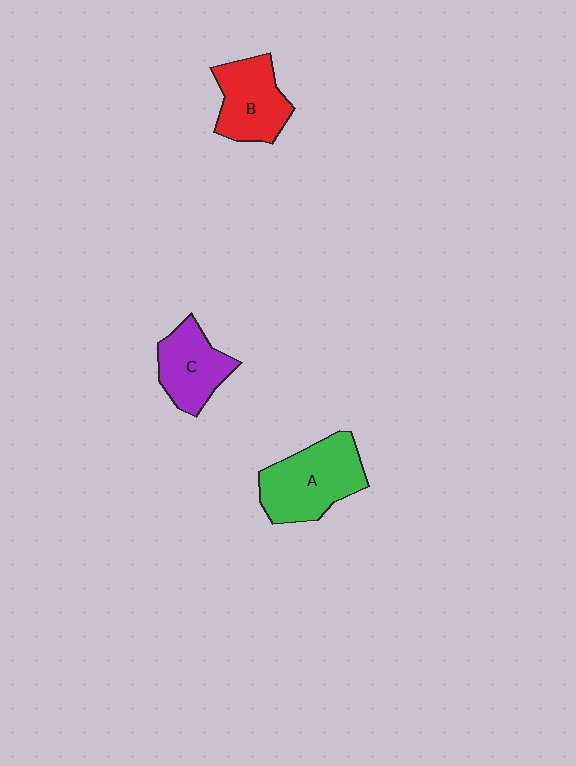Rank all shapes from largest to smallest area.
From largest to smallest: A (green), B (red), C (purple).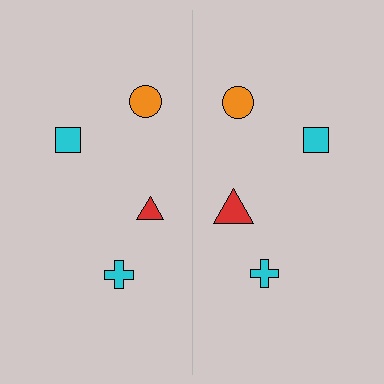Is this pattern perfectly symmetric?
No, the pattern is not perfectly symmetric. The red triangle on the right side has a different size than its mirror counterpart.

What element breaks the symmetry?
The red triangle on the right side has a different size than its mirror counterpart.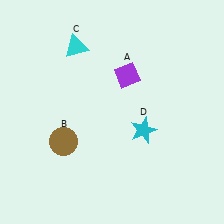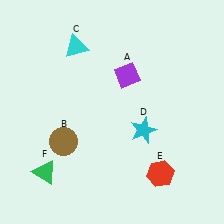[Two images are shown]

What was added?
A red hexagon (E), a green triangle (F) were added in Image 2.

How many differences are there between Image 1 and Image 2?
There are 2 differences between the two images.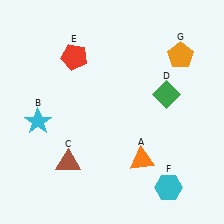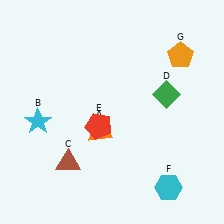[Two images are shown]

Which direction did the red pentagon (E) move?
The red pentagon (E) moved down.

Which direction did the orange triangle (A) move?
The orange triangle (A) moved left.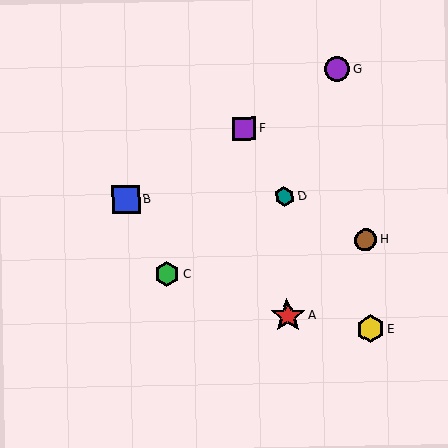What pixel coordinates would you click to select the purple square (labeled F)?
Click at (244, 129) to select the purple square F.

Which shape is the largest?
The red star (labeled A) is the largest.